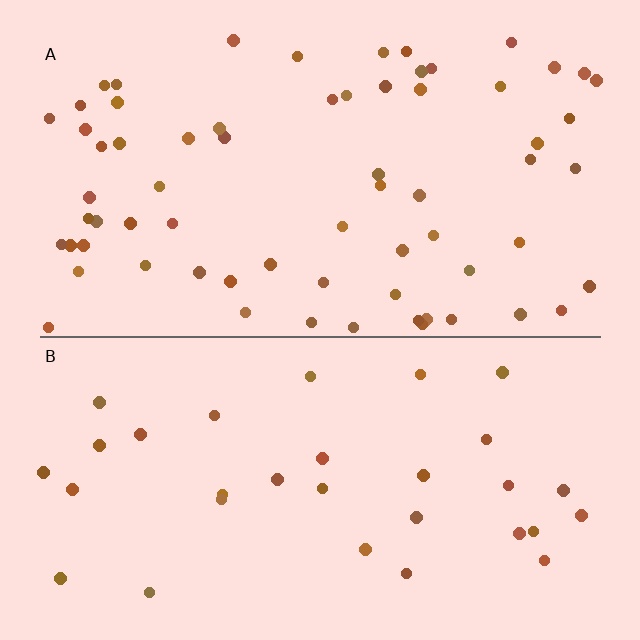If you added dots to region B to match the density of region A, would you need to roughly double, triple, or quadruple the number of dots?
Approximately double.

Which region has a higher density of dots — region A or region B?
A (the top).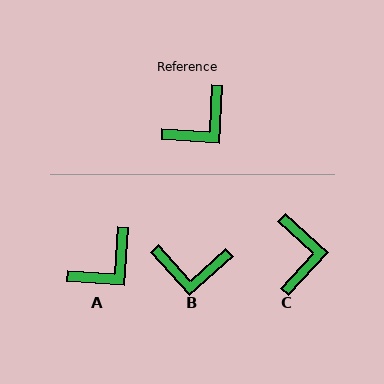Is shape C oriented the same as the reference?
No, it is off by about 51 degrees.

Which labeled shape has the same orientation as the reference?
A.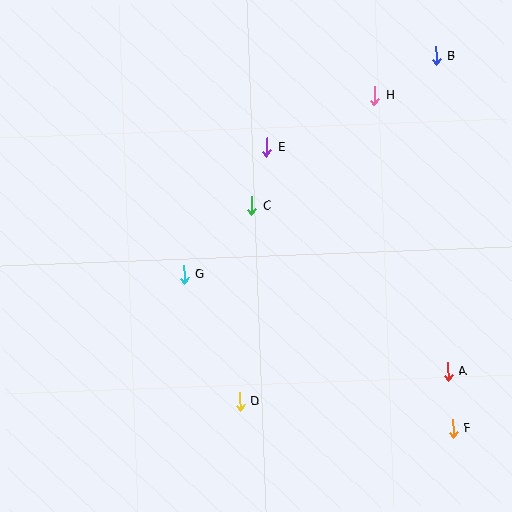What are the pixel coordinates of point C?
Point C is at (252, 206).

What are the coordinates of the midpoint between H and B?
The midpoint between H and B is at (405, 76).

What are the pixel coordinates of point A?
Point A is at (448, 372).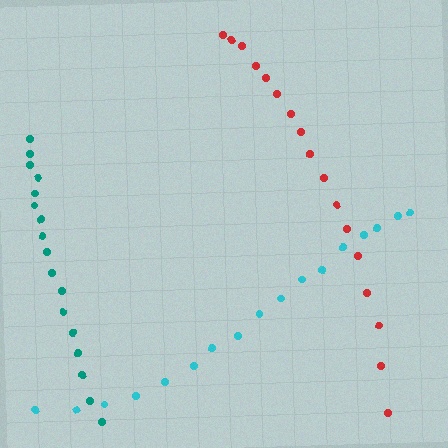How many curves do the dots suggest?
There are 3 distinct paths.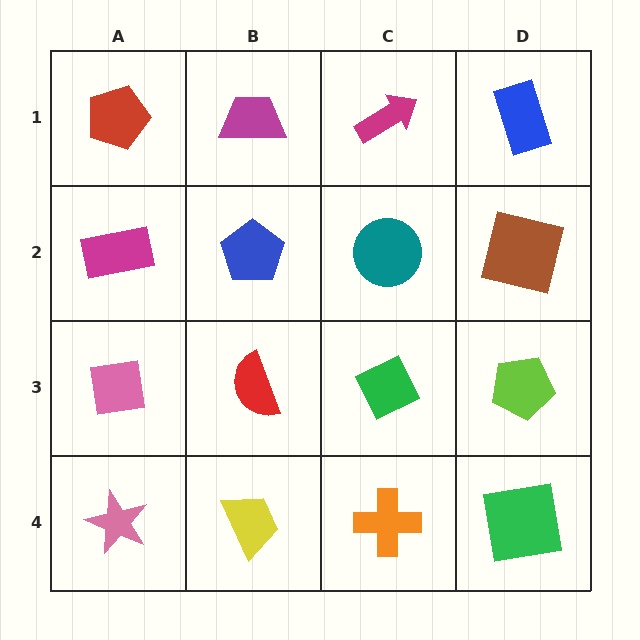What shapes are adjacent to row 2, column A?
A red pentagon (row 1, column A), a pink square (row 3, column A), a blue pentagon (row 2, column B).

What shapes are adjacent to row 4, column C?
A green diamond (row 3, column C), a yellow trapezoid (row 4, column B), a green square (row 4, column D).